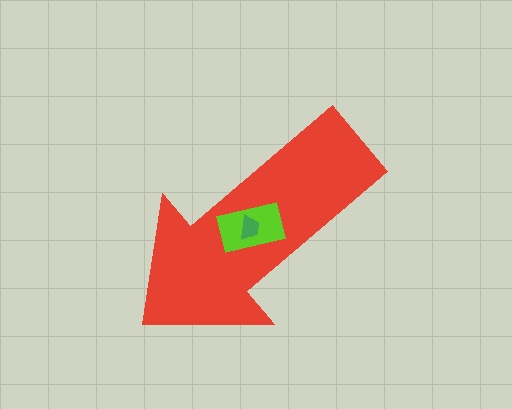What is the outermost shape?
The red arrow.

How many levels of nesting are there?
3.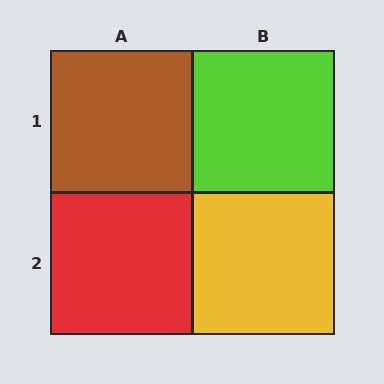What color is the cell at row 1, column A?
Brown.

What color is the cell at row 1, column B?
Lime.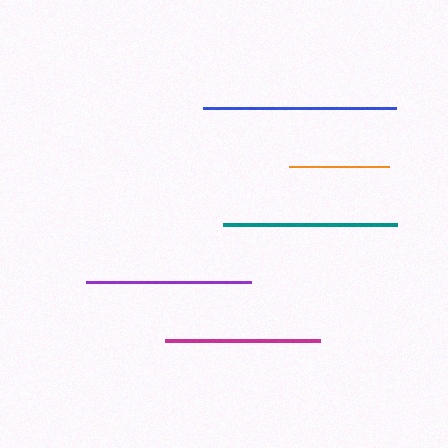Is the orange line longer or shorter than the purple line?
The purple line is longer than the orange line.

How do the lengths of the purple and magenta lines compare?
The purple and magenta lines are approximately the same length.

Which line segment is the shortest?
The orange line is the shortest at approximately 100 pixels.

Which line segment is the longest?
The blue line is the longest at approximately 193 pixels.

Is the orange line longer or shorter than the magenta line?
The magenta line is longer than the orange line.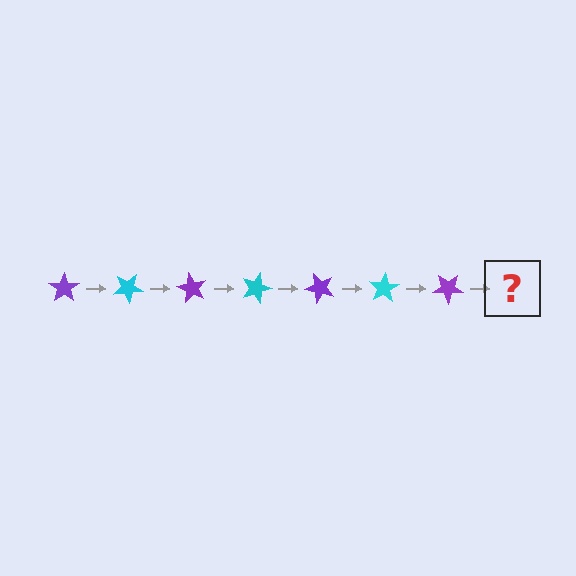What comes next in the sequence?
The next element should be a cyan star, rotated 210 degrees from the start.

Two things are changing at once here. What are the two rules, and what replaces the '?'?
The two rules are that it rotates 30 degrees each step and the color cycles through purple and cyan. The '?' should be a cyan star, rotated 210 degrees from the start.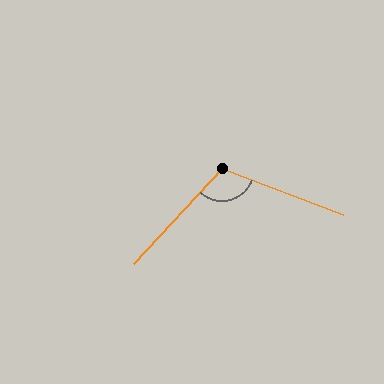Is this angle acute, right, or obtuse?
It is obtuse.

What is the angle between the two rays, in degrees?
Approximately 112 degrees.